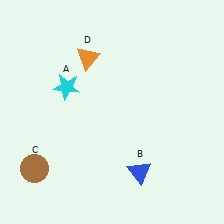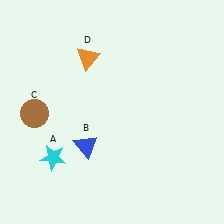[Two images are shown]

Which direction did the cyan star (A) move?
The cyan star (A) moved down.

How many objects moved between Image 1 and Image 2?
3 objects moved between the two images.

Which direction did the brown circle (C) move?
The brown circle (C) moved up.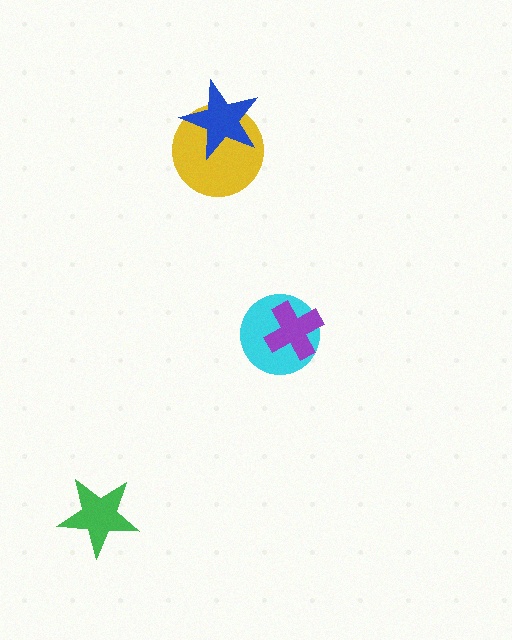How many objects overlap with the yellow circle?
1 object overlaps with the yellow circle.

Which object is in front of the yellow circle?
The blue star is in front of the yellow circle.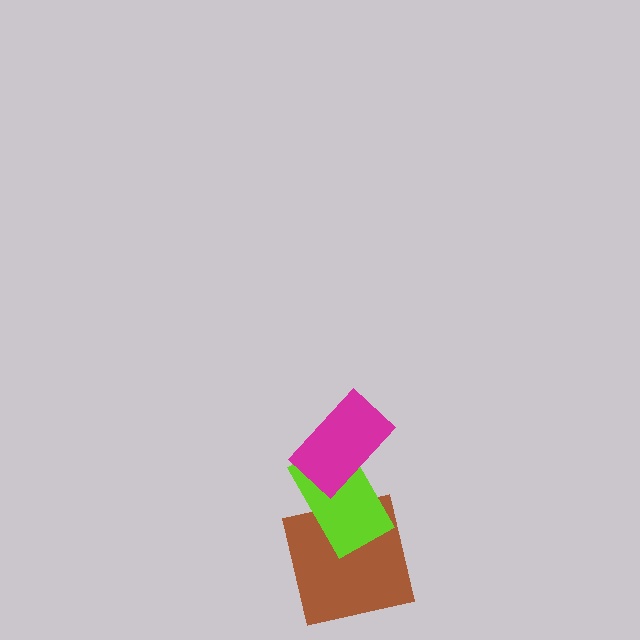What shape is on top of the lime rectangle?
The magenta rectangle is on top of the lime rectangle.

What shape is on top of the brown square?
The lime rectangle is on top of the brown square.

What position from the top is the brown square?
The brown square is 3rd from the top.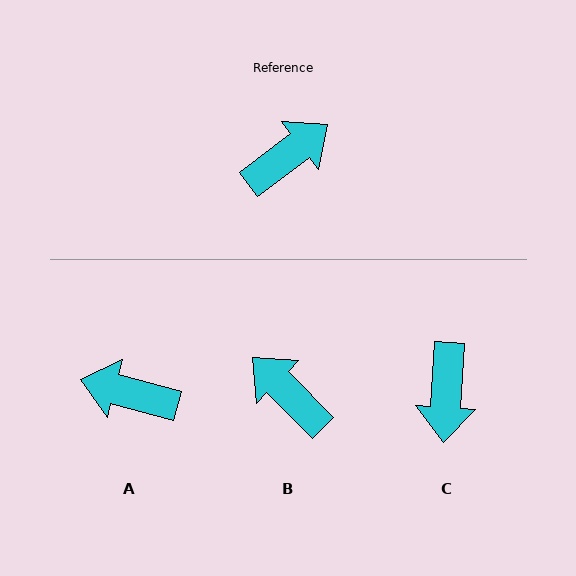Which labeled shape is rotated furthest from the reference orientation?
C, about 130 degrees away.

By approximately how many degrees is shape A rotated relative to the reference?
Approximately 128 degrees counter-clockwise.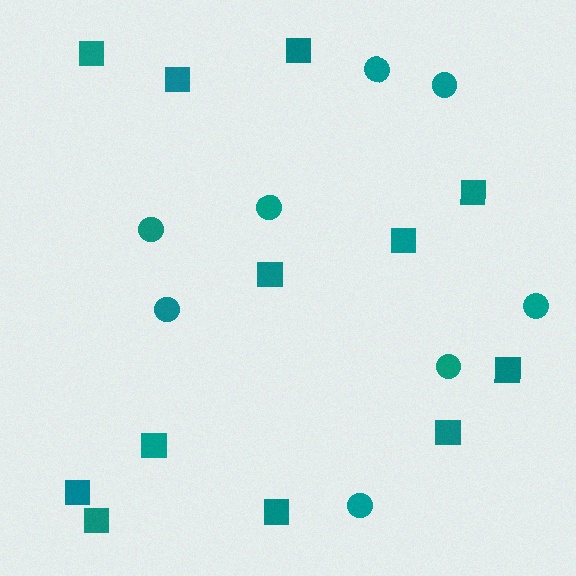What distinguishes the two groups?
There are 2 groups: one group of circles (8) and one group of squares (12).